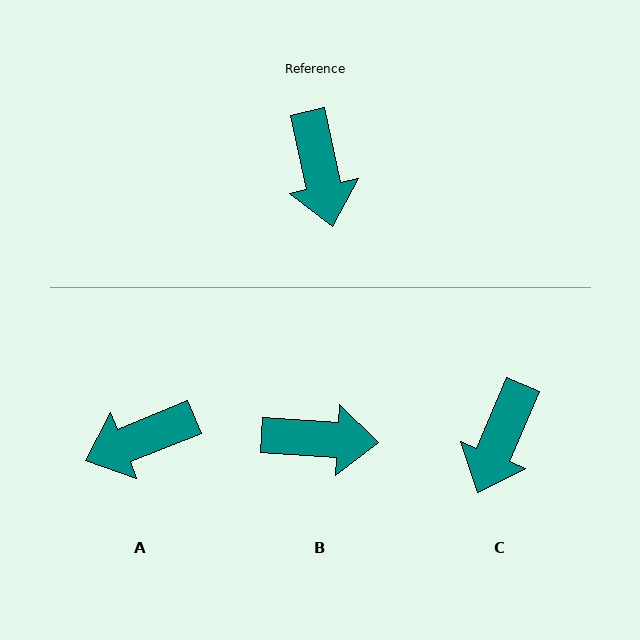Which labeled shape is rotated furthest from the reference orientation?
A, about 80 degrees away.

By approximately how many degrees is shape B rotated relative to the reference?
Approximately 74 degrees counter-clockwise.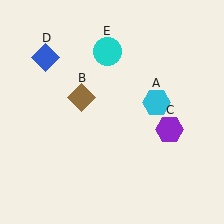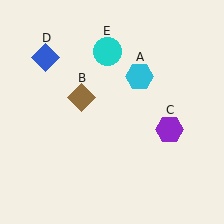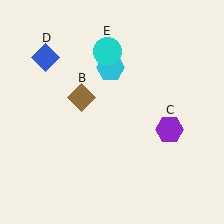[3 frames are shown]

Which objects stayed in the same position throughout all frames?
Brown diamond (object B) and purple hexagon (object C) and blue diamond (object D) and cyan circle (object E) remained stationary.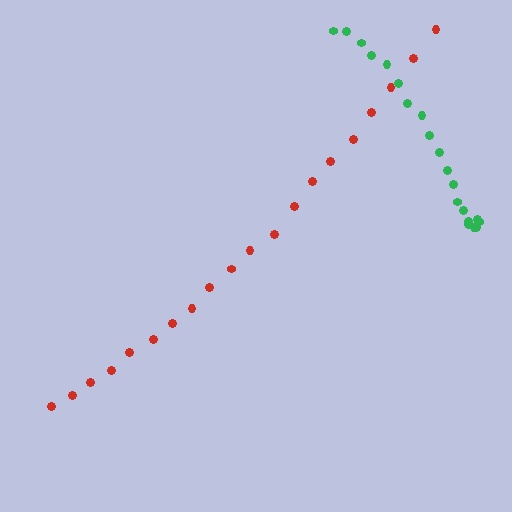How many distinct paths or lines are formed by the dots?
There are 2 distinct paths.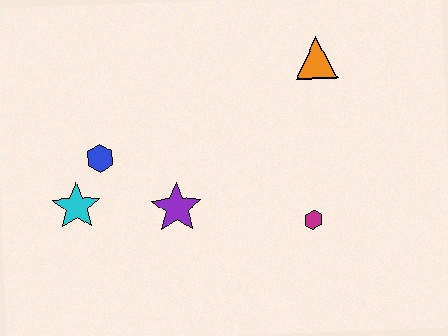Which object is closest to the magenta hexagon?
The purple star is closest to the magenta hexagon.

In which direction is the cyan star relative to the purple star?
The cyan star is to the left of the purple star.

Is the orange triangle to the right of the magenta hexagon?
Yes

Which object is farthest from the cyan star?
The orange triangle is farthest from the cyan star.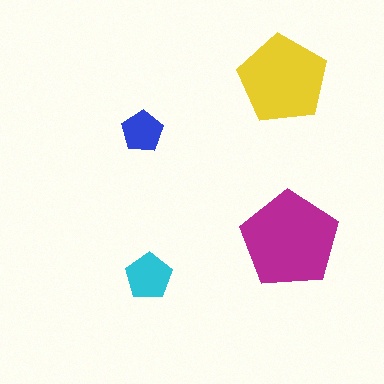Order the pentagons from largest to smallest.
the magenta one, the yellow one, the cyan one, the blue one.